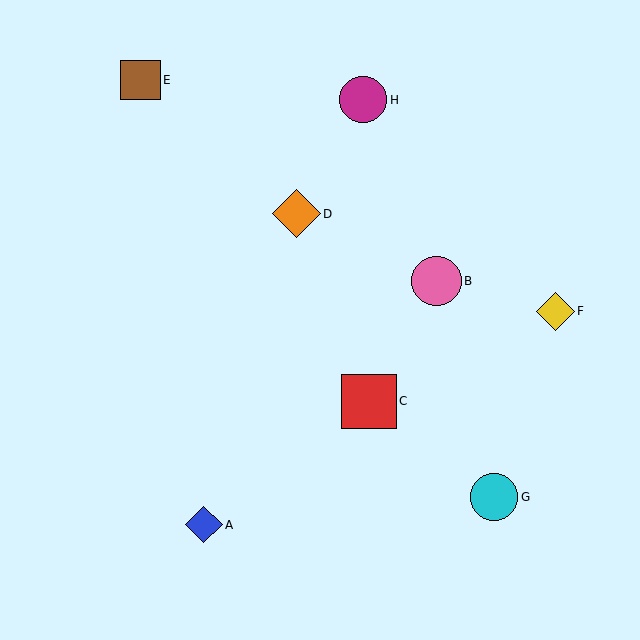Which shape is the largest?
The red square (labeled C) is the largest.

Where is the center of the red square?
The center of the red square is at (369, 401).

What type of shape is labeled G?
Shape G is a cyan circle.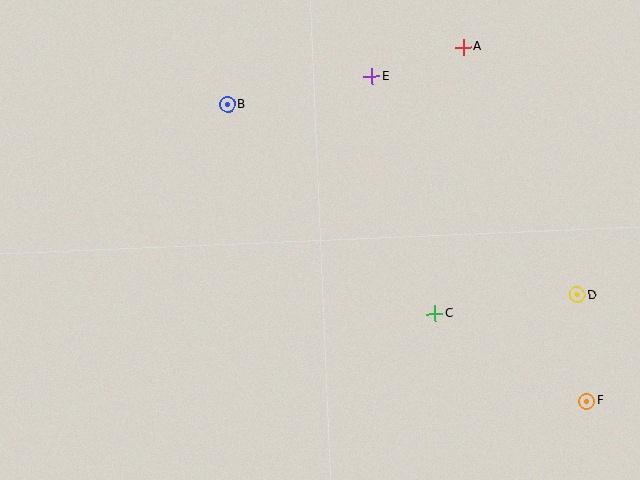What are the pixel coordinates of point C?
Point C is at (435, 313).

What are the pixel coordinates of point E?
Point E is at (372, 76).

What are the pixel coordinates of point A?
Point A is at (463, 47).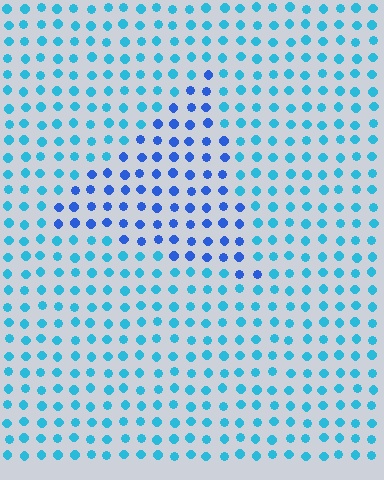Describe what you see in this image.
The image is filled with small cyan elements in a uniform arrangement. A triangle-shaped region is visible where the elements are tinted to a slightly different hue, forming a subtle color boundary.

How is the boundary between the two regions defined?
The boundary is defined purely by a slight shift in hue (about 33 degrees). Spacing, size, and orientation are identical on both sides.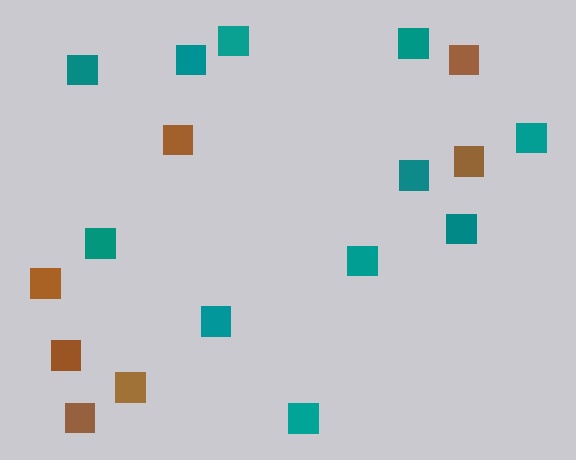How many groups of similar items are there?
There are 2 groups: one group of teal squares (11) and one group of brown squares (7).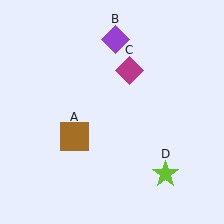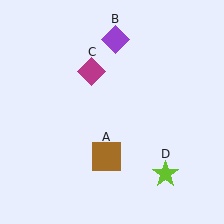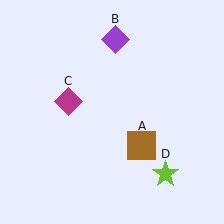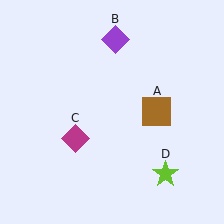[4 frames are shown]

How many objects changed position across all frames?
2 objects changed position: brown square (object A), magenta diamond (object C).